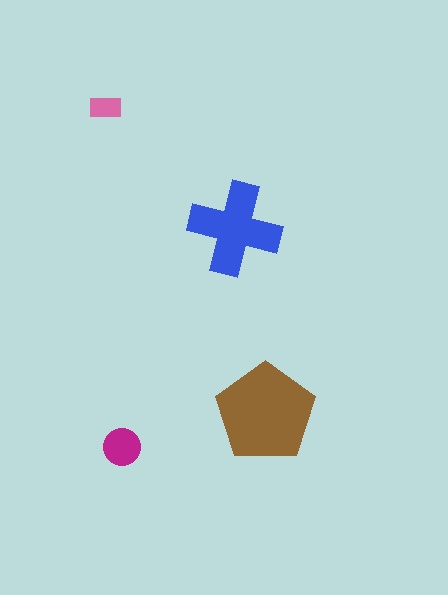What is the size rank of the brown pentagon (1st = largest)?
1st.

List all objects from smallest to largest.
The pink rectangle, the magenta circle, the blue cross, the brown pentagon.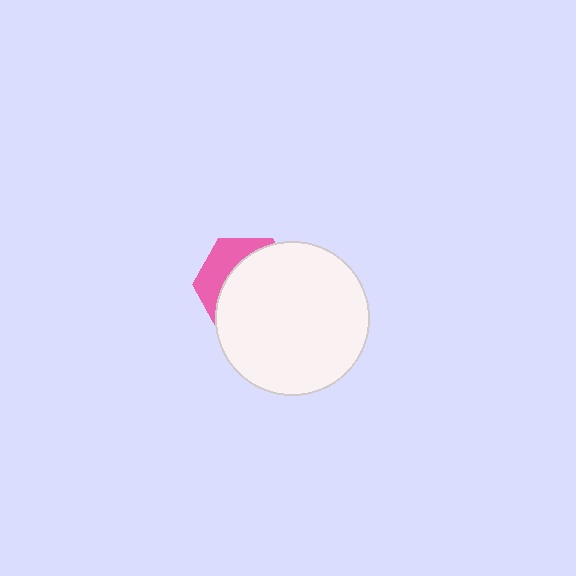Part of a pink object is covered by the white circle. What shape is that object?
It is a hexagon.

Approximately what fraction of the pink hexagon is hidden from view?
Roughly 68% of the pink hexagon is hidden behind the white circle.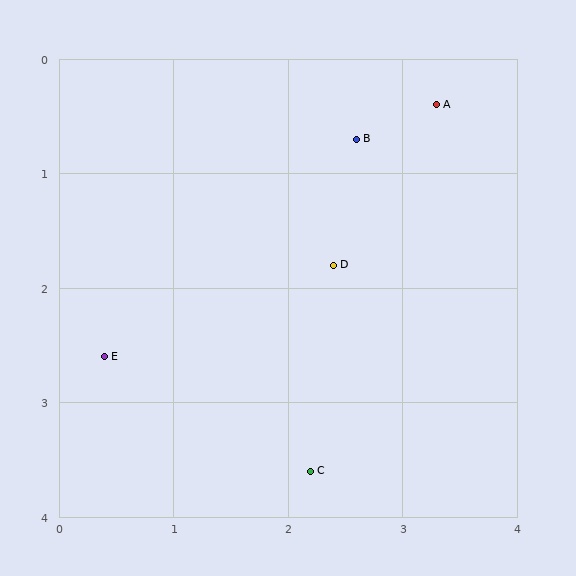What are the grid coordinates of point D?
Point D is at approximately (2.4, 1.8).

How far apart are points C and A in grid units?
Points C and A are about 3.4 grid units apart.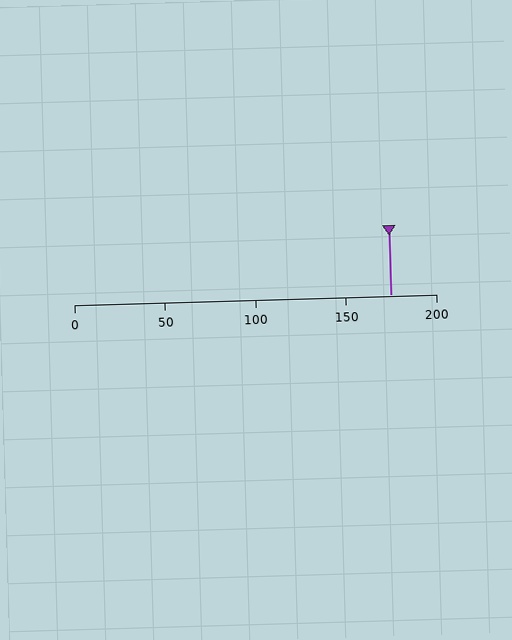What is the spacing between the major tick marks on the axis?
The major ticks are spaced 50 apart.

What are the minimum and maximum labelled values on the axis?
The axis runs from 0 to 200.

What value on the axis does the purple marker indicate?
The marker indicates approximately 175.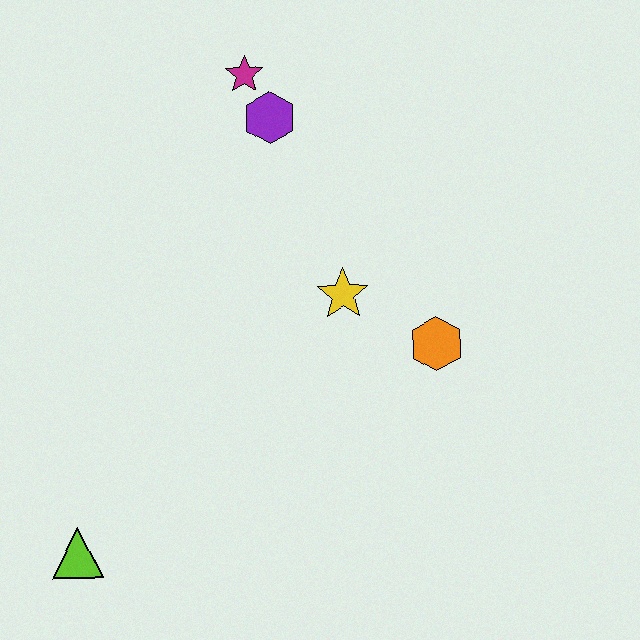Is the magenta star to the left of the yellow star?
Yes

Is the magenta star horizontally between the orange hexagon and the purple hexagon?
No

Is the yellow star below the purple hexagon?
Yes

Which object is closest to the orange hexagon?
The yellow star is closest to the orange hexagon.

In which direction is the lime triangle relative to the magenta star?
The lime triangle is below the magenta star.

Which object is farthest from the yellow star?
The lime triangle is farthest from the yellow star.